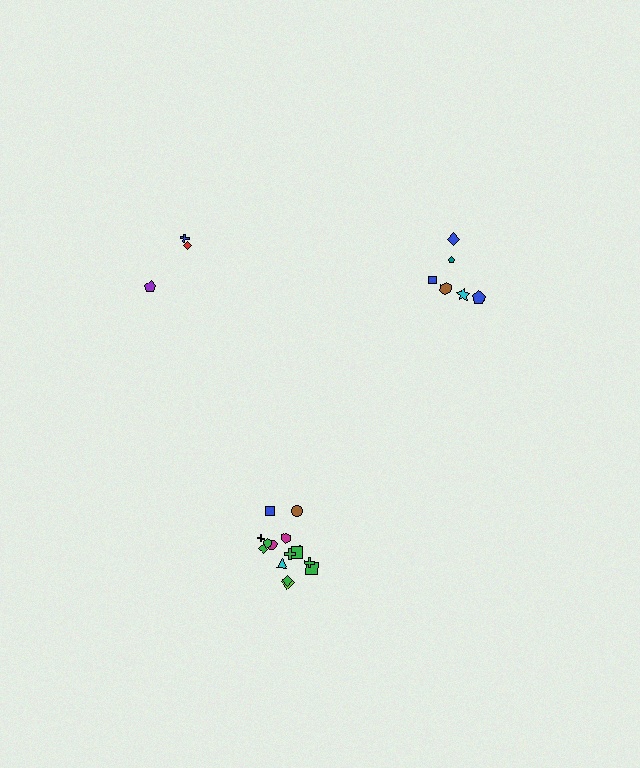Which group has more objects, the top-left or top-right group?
The top-right group.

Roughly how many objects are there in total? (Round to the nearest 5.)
Roughly 25 objects in total.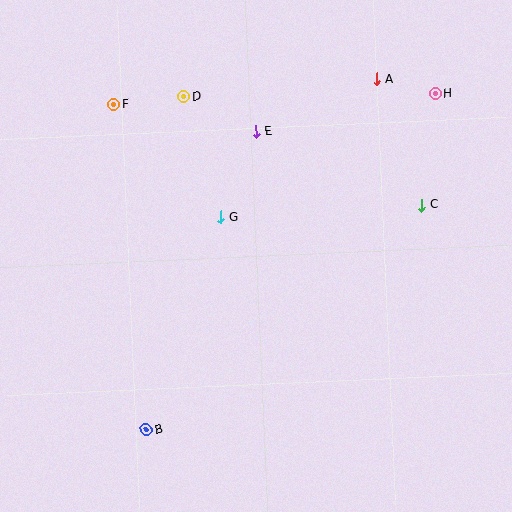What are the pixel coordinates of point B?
Point B is at (146, 430).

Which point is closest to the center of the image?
Point G at (221, 217) is closest to the center.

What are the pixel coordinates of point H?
Point H is at (435, 94).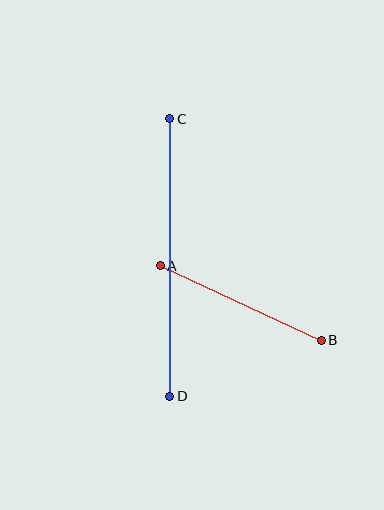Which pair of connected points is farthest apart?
Points C and D are farthest apart.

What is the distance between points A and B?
The distance is approximately 177 pixels.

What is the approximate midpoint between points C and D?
The midpoint is at approximately (170, 257) pixels.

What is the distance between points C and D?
The distance is approximately 277 pixels.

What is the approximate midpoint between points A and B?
The midpoint is at approximately (241, 303) pixels.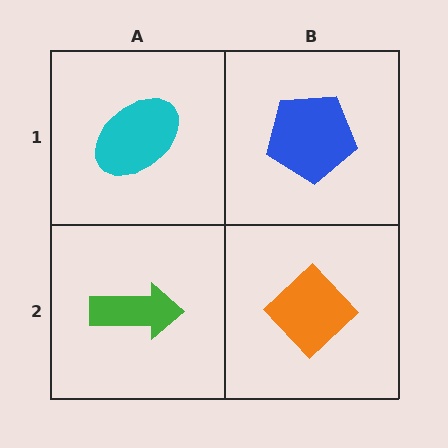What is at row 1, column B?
A blue pentagon.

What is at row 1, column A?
A cyan ellipse.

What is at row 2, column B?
An orange diamond.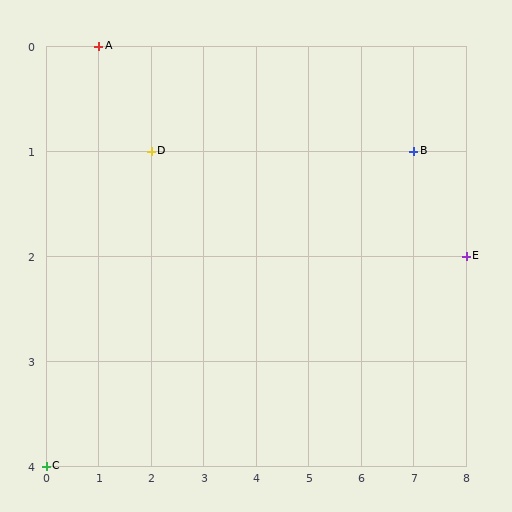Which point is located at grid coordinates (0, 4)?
Point C is at (0, 4).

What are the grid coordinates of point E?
Point E is at grid coordinates (8, 2).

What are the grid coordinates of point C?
Point C is at grid coordinates (0, 4).